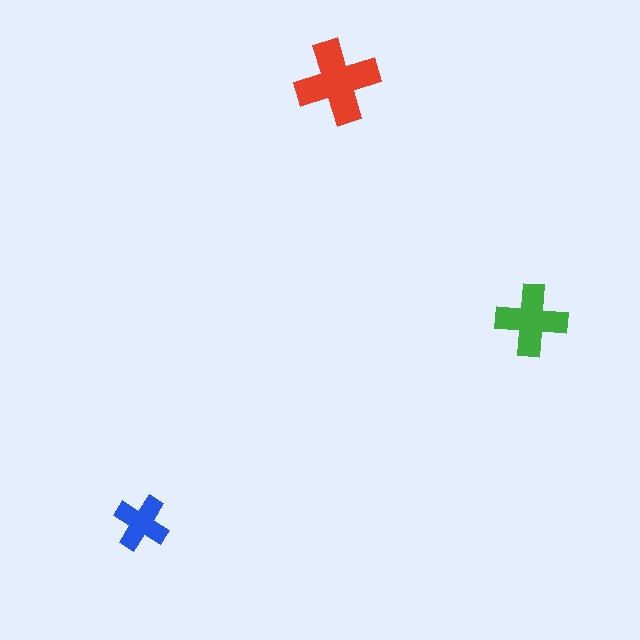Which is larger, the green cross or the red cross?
The red one.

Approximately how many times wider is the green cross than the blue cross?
About 1.5 times wider.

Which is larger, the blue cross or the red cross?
The red one.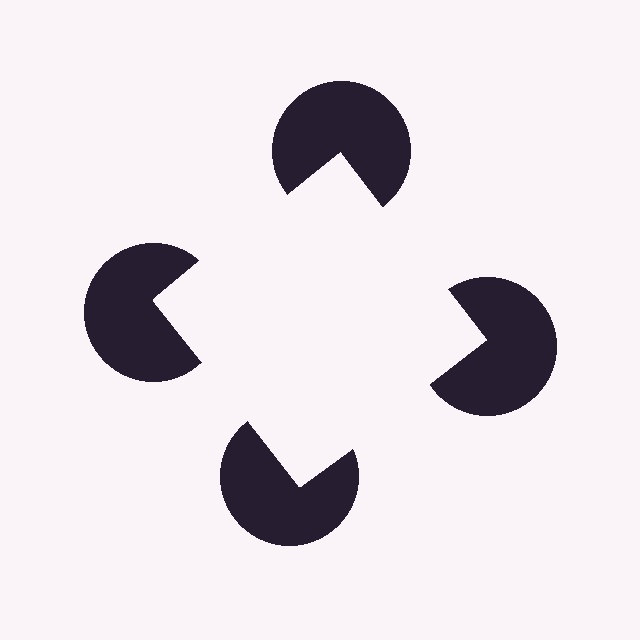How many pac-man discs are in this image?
There are 4 — one at each vertex of the illusory square.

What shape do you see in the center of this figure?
An illusory square — its edges are inferred from the aligned wedge cuts in the pac-man discs, not physically drawn.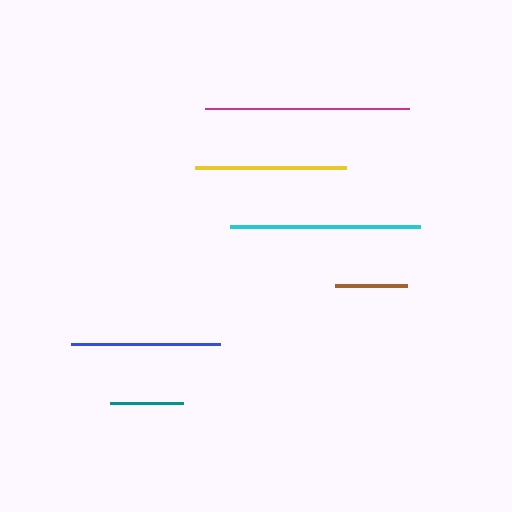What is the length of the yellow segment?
The yellow segment is approximately 151 pixels long.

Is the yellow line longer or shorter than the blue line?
The yellow line is longer than the blue line.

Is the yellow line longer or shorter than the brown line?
The yellow line is longer than the brown line.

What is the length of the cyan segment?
The cyan segment is approximately 190 pixels long.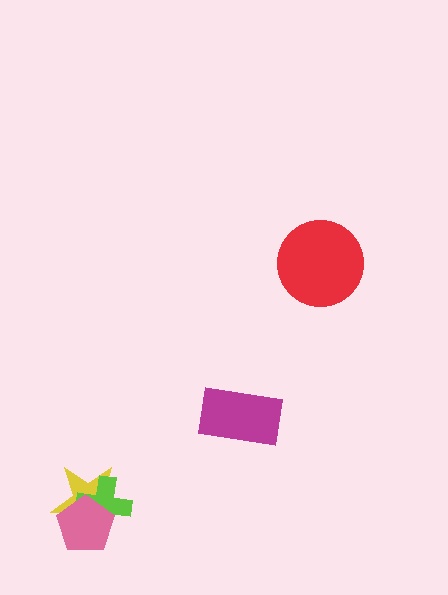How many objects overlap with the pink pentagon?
2 objects overlap with the pink pentagon.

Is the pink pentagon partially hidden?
No, no other shape covers it.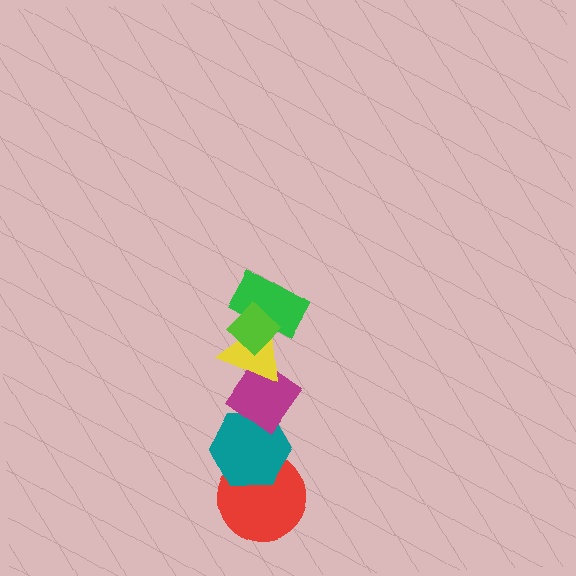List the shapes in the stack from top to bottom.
From top to bottom: the lime diamond, the green rectangle, the yellow triangle, the magenta diamond, the teal hexagon, the red circle.